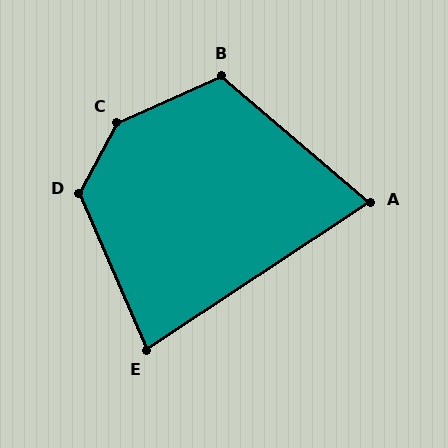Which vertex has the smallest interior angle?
A, at approximately 74 degrees.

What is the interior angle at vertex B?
Approximately 116 degrees (obtuse).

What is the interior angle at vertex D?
Approximately 129 degrees (obtuse).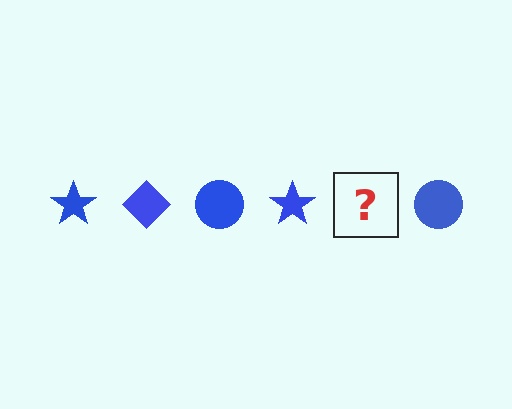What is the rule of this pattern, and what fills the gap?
The rule is that the pattern cycles through star, diamond, circle shapes in blue. The gap should be filled with a blue diamond.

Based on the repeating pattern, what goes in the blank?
The blank should be a blue diamond.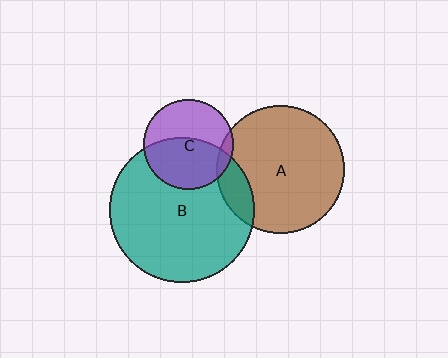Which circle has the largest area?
Circle B (teal).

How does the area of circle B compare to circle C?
Approximately 2.6 times.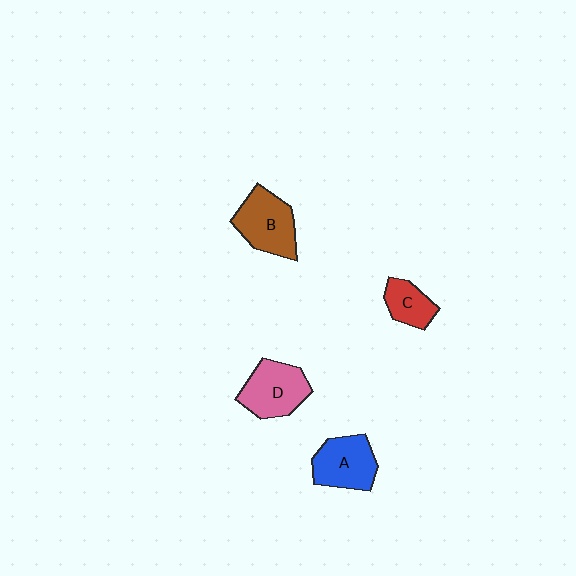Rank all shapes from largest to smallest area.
From largest to smallest: B (brown), D (pink), A (blue), C (red).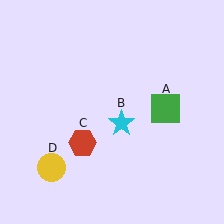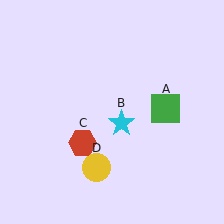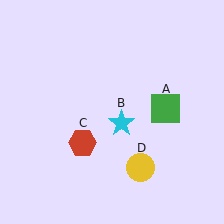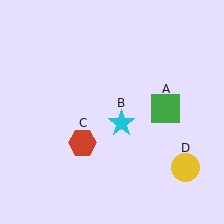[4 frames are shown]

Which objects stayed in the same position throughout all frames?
Green square (object A) and cyan star (object B) and red hexagon (object C) remained stationary.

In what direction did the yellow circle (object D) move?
The yellow circle (object D) moved right.